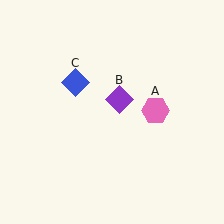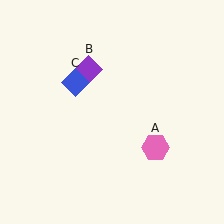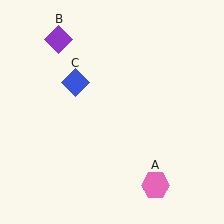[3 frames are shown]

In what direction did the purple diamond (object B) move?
The purple diamond (object B) moved up and to the left.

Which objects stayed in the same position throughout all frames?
Blue diamond (object C) remained stationary.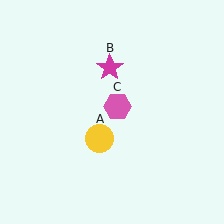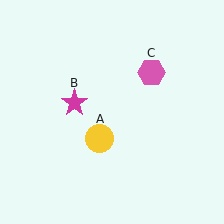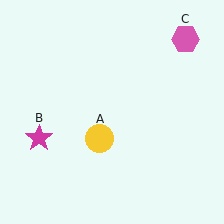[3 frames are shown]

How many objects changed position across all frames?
2 objects changed position: magenta star (object B), pink hexagon (object C).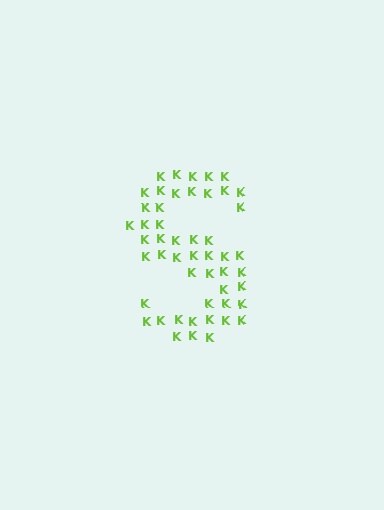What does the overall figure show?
The overall figure shows the letter S.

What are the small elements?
The small elements are letter K's.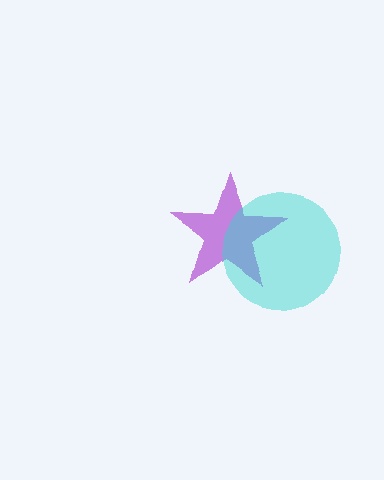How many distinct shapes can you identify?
There are 2 distinct shapes: a purple star, a cyan circle.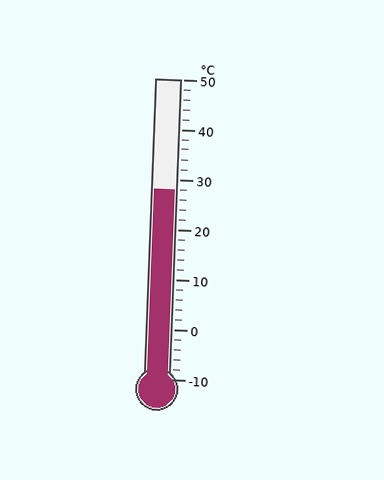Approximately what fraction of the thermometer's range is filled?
The thermometer is filled to approximately 65% of its range.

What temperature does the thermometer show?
The thermometer shows approximately 28°C.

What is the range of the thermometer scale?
The thermometer scale ranges from -10°C to 50°C.